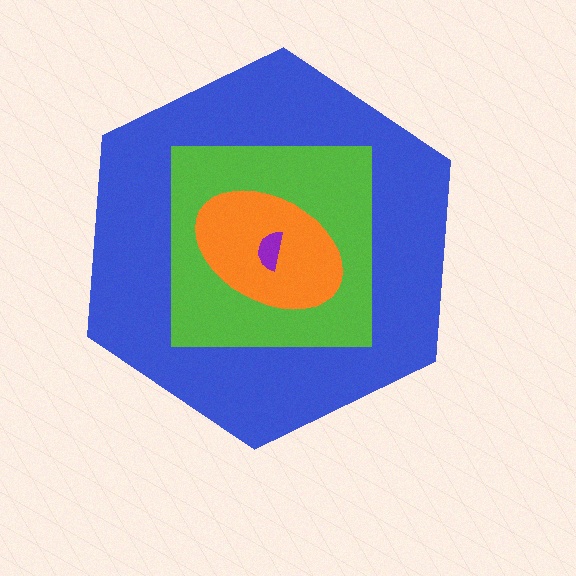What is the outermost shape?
The blue hexagon.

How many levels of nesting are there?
4.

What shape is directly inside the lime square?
The orange ellipse.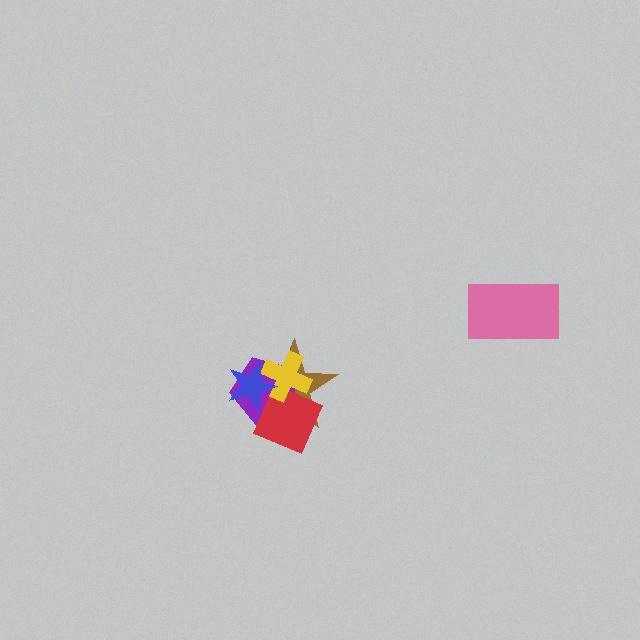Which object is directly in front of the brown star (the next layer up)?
The purple pentagon is directly in front of the brown star.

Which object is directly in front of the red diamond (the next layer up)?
The yellow cross is directly in front of the red diamond.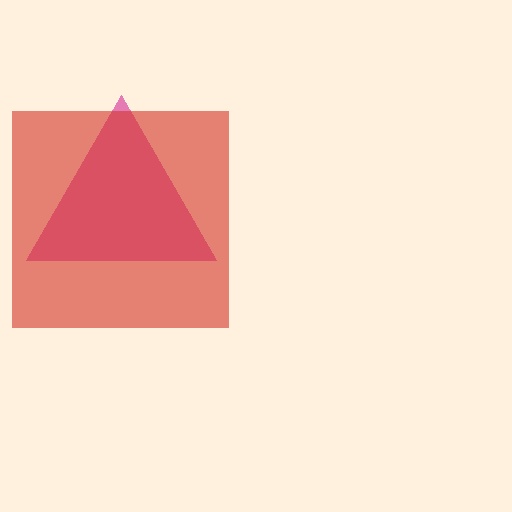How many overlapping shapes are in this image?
There are 2 overlapping shapes in the image.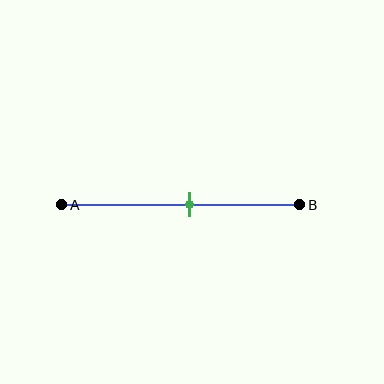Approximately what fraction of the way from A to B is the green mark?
The green mark is approximately 55% of the way from A to B.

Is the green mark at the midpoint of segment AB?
No, the mark is at about 55% from A, not at the 50% midpoint.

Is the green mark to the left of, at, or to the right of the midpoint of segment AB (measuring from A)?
The green mark is to the right of the midpoint of segment AB.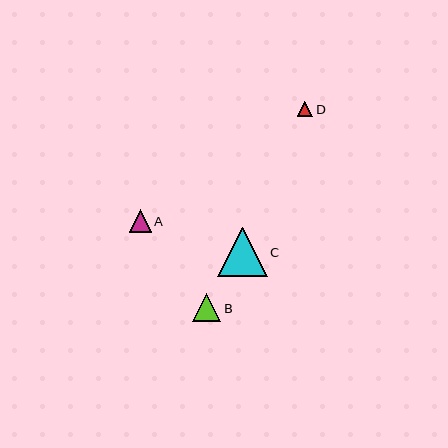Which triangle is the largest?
Triangle C is the largest with a size of approximately 50 pixels.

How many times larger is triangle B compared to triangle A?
Triangle B is approximately 1.3 times the size of triangle A.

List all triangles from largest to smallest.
From largest to smallest: C, B, A, D.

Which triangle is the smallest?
Triangle D is the smallest with a size of approximately 16 pixels.